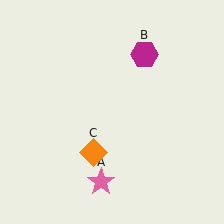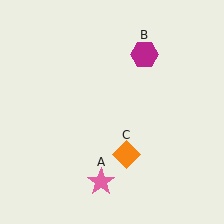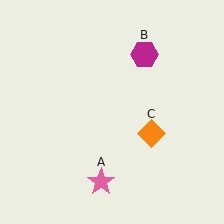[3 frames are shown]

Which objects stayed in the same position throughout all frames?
Pink star (object A) and magenta hexagon (object B) remained stationary.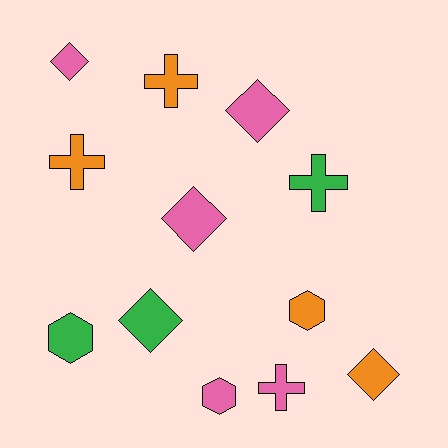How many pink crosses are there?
There is 1 pink cross.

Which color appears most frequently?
Pink, with 5 objects.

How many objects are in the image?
There are 12 objects.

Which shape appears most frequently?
Diamond, with 5 objects.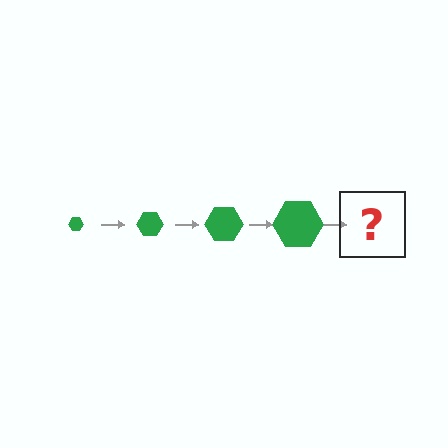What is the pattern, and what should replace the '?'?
The pattern is that the hexagon gets progressively larger each step. The '?' should be a green hexagon, larger than the previous one.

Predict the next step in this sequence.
The next step is a green hexagon, larger than the previous one.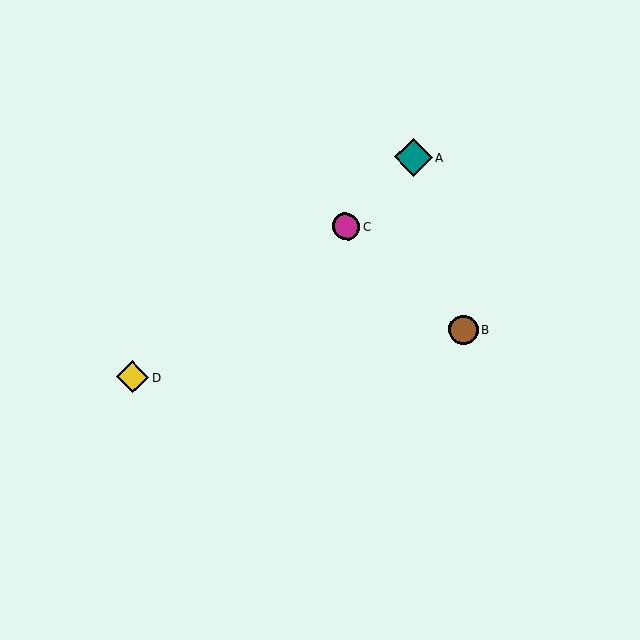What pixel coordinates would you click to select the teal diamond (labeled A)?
Click at (413, 157) to select the teal diamond A.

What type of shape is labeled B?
Shape B is a brown circle.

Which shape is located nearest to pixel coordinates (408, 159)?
The teal diamond (labeled A) at (413, 157) is nearest to that location.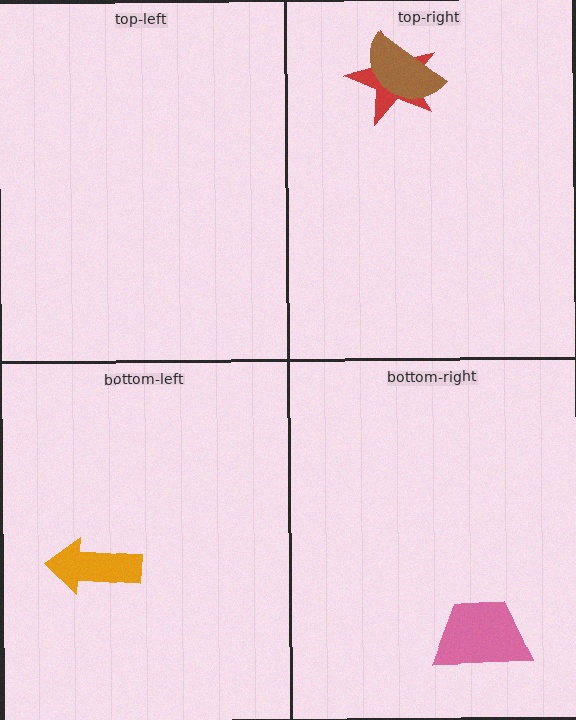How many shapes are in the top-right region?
2.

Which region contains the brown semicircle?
The top-right region.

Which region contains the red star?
The top-right region.